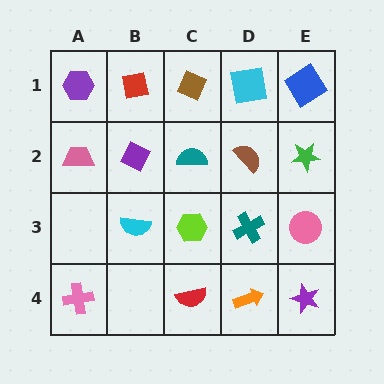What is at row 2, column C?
A teal semicircle.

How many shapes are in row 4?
4 shapes.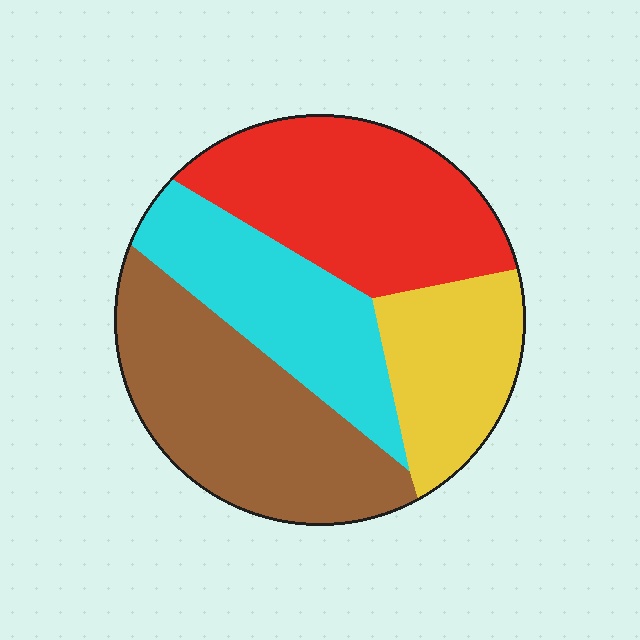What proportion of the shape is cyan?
Cyan covers around 20% of the shape.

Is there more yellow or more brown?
Brown.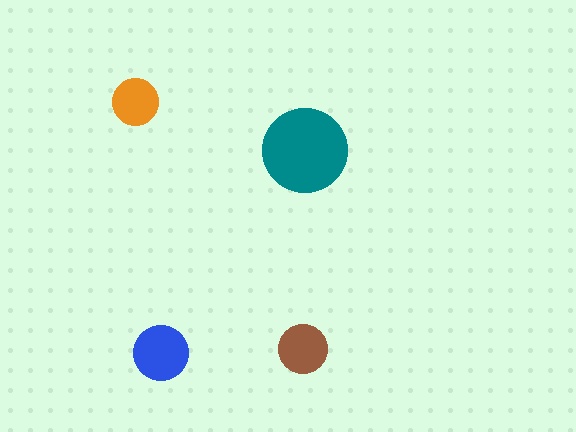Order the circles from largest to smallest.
the teal one, the blue one, the brown one, the orange one.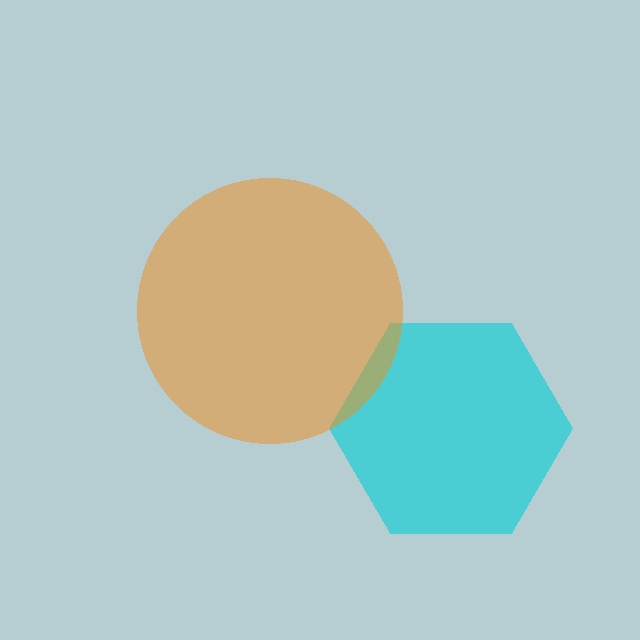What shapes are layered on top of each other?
The layered shapes are: a cyan hexagon, an orange circle.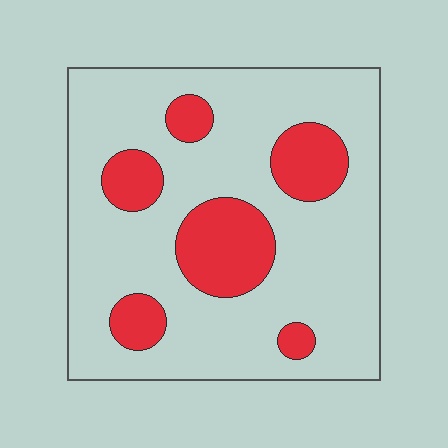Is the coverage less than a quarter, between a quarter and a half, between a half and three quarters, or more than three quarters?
Less than a quarter.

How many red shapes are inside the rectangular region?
6.